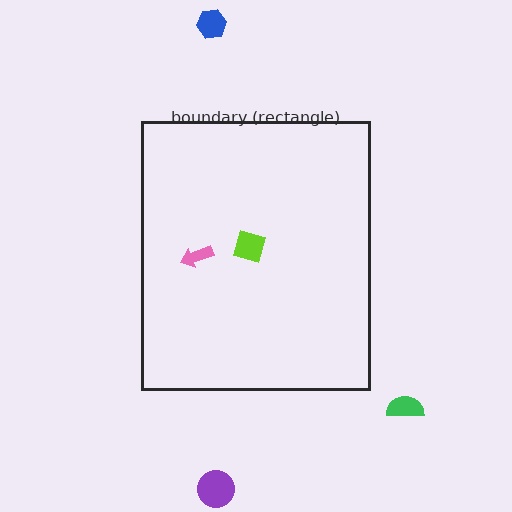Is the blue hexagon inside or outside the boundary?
Outside.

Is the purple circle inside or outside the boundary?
Outside.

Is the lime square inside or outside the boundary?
Inside.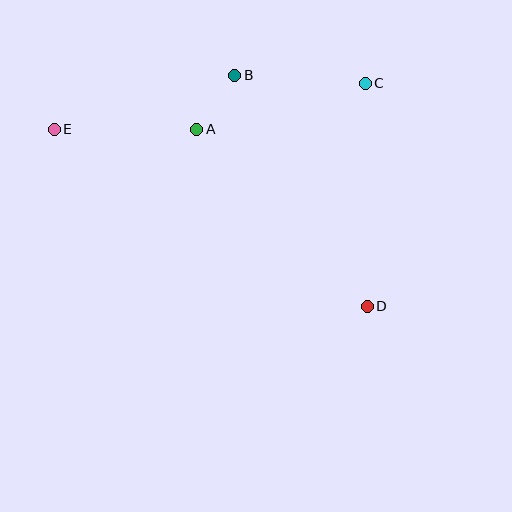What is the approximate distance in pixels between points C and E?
The distance between C and E is approximately 314 pixels.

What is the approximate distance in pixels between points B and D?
The distance between B and D is approximately 266 pixels.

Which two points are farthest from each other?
Points D and E are farthest from each other.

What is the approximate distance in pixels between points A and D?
The distance between A and D is approximately 246 pixels.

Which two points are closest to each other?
Points A and B are closest to each other.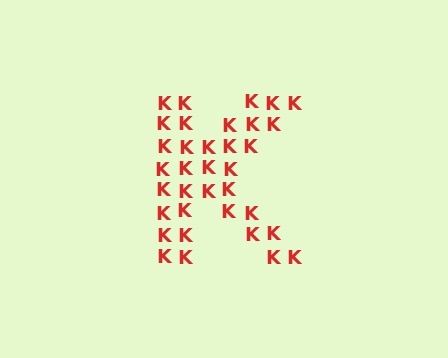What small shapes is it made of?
It is made of small letter K's.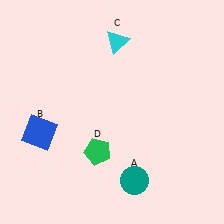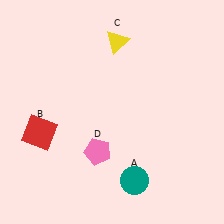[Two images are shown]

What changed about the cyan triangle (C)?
In Image 1, C is cyan. In Image 2, it changed to yellow.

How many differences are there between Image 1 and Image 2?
There are 3 differences between the two images.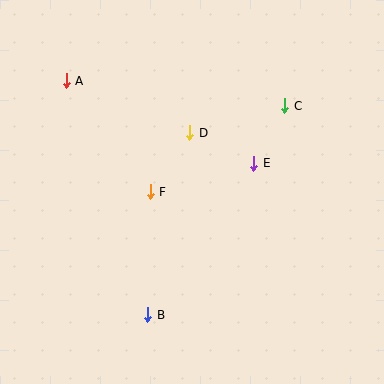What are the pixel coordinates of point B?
Point B is at (148, 315).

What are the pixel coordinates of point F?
Point F is at (150, 192).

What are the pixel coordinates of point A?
Point A is at (66, 81).